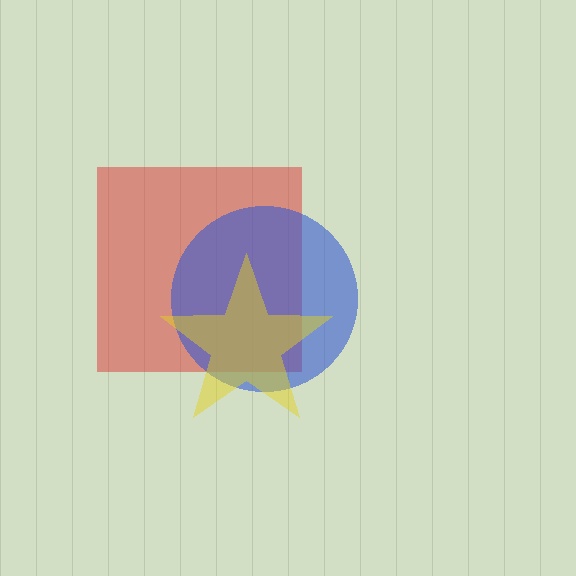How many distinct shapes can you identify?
There are 3 distinct shapes: a red square, a blue circle, a yellow star.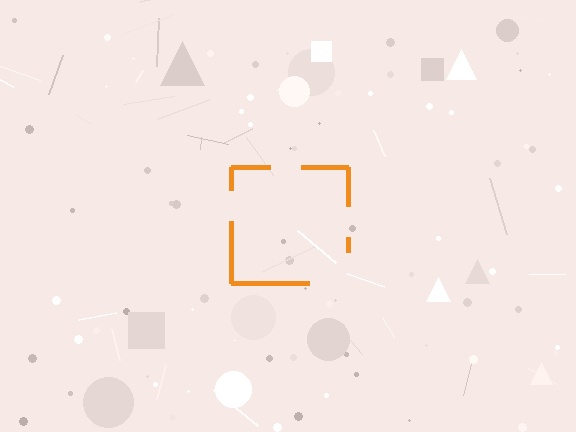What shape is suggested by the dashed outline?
The dashed outline suggests a square.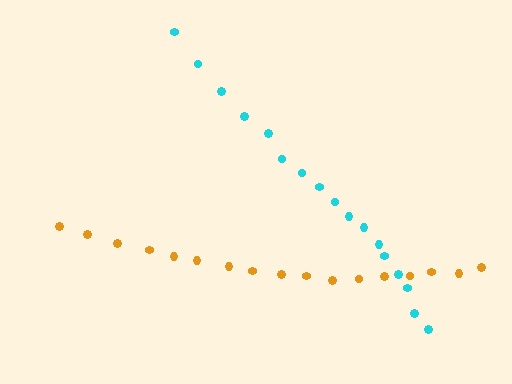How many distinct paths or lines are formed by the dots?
There are 2 distinct paths.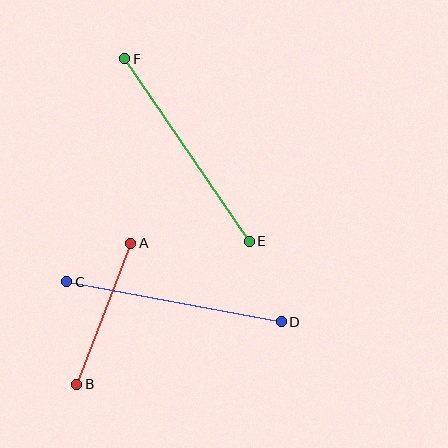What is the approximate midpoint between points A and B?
The midpoint is at approximately (104, 314) pixels.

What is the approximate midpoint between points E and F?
The midpoint is at approximately (187, 150) pixels.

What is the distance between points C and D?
The distance is approximately 218 pixels.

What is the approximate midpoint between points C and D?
The midpoint is at approximately (174, 302) pixels.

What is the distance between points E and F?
The distance is approximately 221 pixels.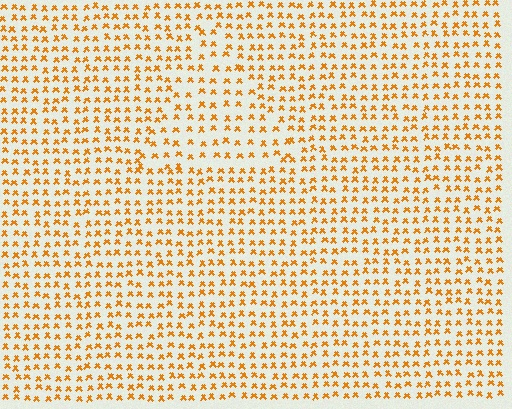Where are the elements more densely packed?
The elements are more densely packed outside the triangle boundary.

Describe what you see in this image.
The image contains small orange elements arranged at two different densities. A triangle-shaped region is visible where the elements are less densely packed than the surrounding area.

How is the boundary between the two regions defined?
The boundary is defined by a change in element density (approximately 1.4x ratio). All elements are the same color, size, and shape.